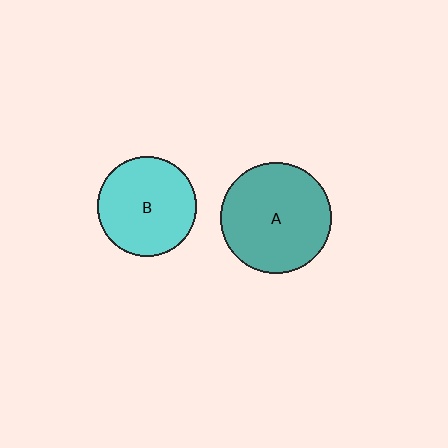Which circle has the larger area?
Circle A (teal).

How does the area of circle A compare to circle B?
Approximately 1.3 times.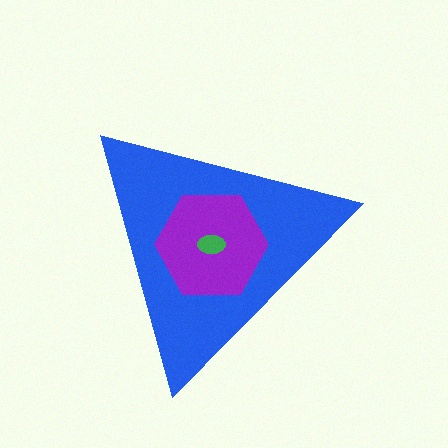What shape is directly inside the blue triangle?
The purple hexagon.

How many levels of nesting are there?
3.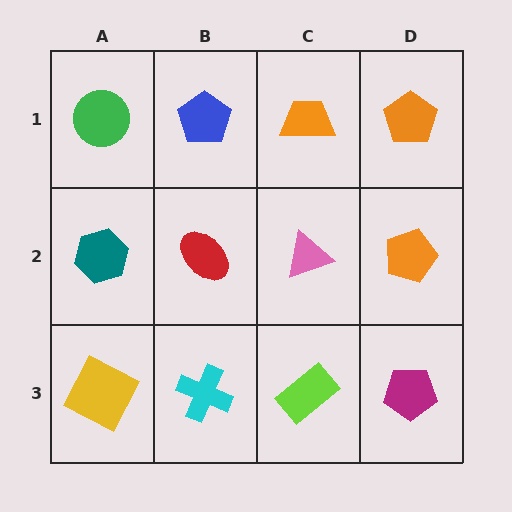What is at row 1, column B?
A blue pentagon.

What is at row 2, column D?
An orange pentagon.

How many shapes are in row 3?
4 shapes.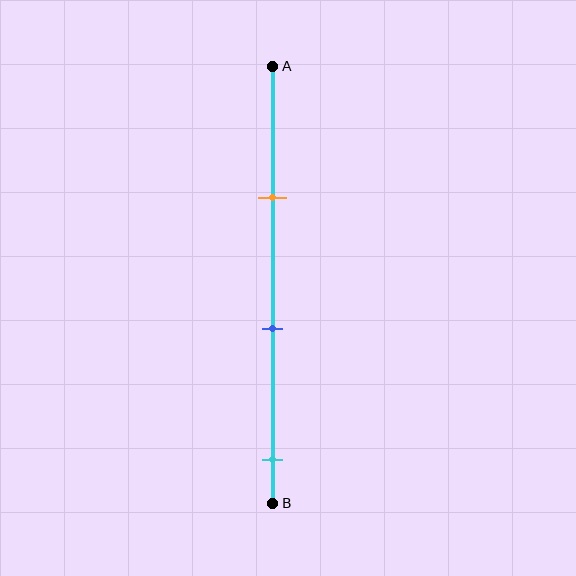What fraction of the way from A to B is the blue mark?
The blue mark is approximately 60% (0.6) of the way from A to B.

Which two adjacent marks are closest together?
The orange and blue marks are the closest adjacent pair.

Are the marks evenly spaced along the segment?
Yes, the marks are approximately evenly spaced.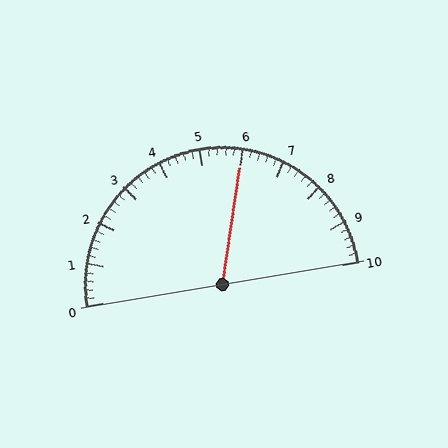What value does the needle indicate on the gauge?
The needle indicates approximately 6.0.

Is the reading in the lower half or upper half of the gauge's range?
The reading is in the upper half of the range (0 to 10).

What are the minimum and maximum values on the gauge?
The gauge ranges from 0 to 10.